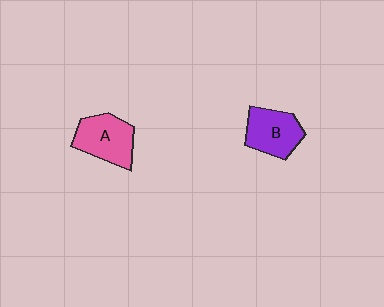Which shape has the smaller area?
Shape B (purple).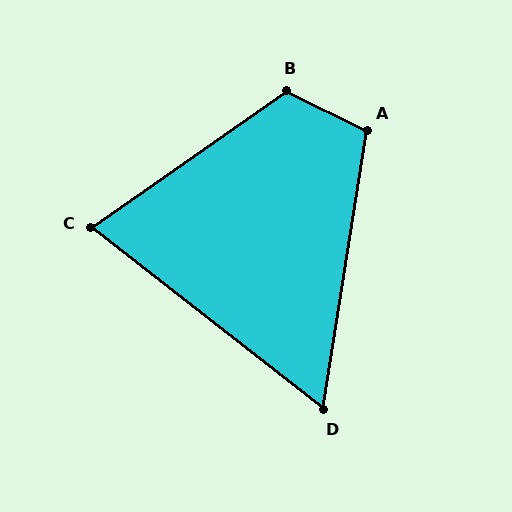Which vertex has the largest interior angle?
B, at approximately 119 degrees.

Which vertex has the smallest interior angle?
D, at approximately 61 degrees.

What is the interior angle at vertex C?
Approximately 73 degrees (acute).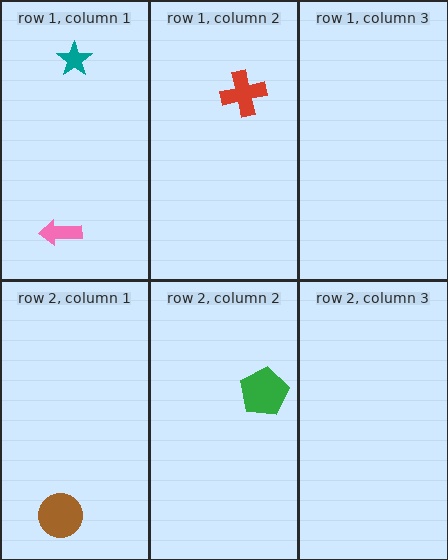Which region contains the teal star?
The row 1, column 1 region.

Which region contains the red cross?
The row 1, column 2 region.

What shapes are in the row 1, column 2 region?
The red cross.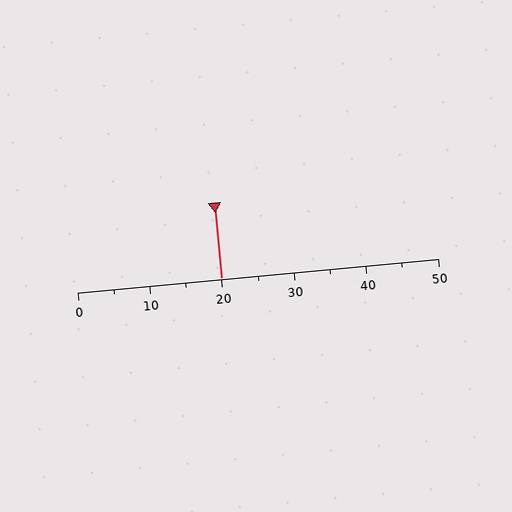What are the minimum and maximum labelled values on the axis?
The axis runs from 0 to 50.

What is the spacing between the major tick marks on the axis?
The major ticks are spaced 10 apart.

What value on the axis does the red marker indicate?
The marker indicates approximately 20.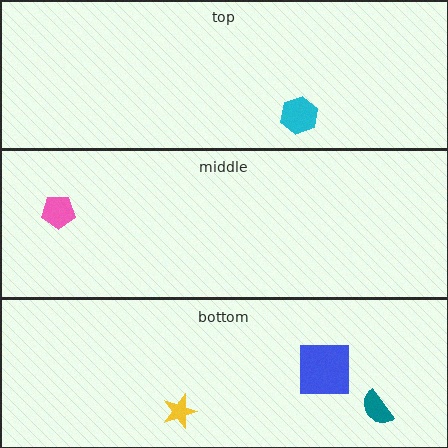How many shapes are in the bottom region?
3.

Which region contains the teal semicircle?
The bottom region.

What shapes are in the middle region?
The pink pentagon.